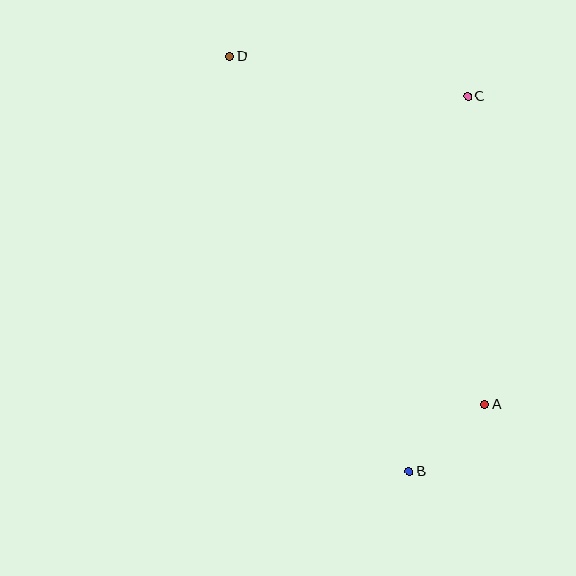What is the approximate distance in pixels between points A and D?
The distance between A and D is approximately 432 pixels.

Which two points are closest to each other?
Points A and B are closest to each other.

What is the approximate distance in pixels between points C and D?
The distance between C and D is approximately 241 pixels.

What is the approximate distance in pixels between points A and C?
The distance between A and C is approximately 309 pixels.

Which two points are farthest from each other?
Points B and D are farthest from each other.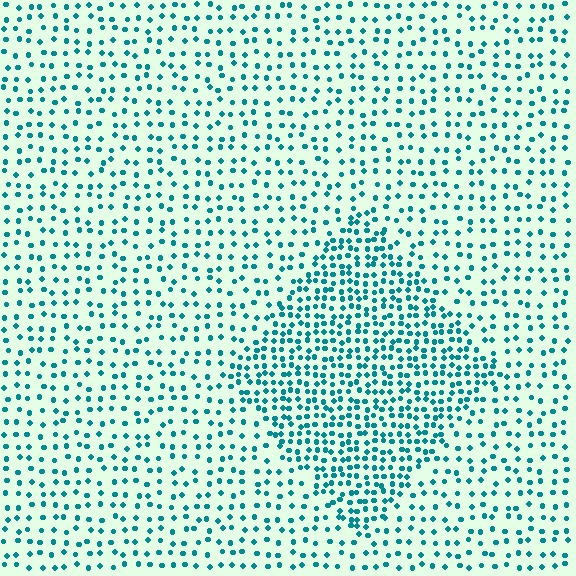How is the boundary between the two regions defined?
The boundary is defined by a change in element density (approximately 2.0x ratio). All elements are the same color, size, and shape.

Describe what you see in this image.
The image contains small teal elements arranged at two different densities. A diamond-shaped region is visible where the elements are more densely packed than the surrounding area.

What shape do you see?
I see a diamond.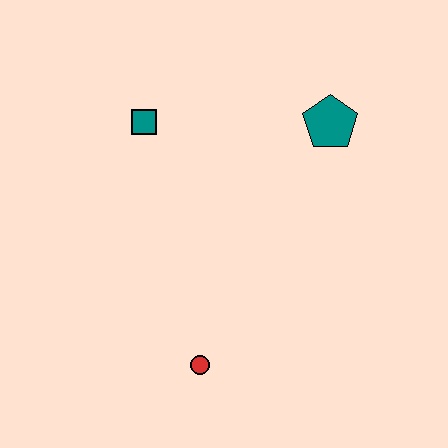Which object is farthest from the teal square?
The red circle is farthest from the teal square.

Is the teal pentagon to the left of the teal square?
No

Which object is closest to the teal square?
The teal pentagon is closest to the teal square.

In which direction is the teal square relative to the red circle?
The teal square is above the red circle.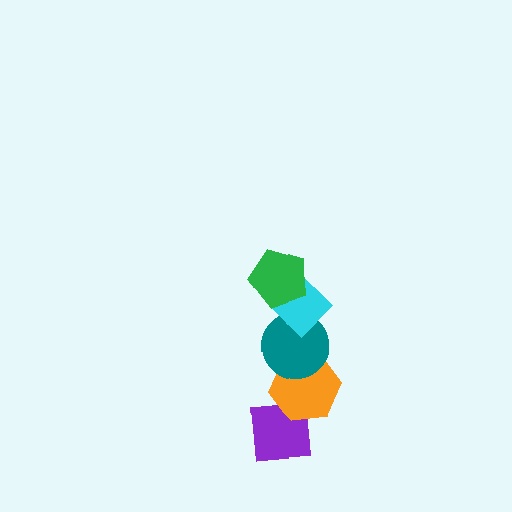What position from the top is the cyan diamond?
The cyan diamond is 2nd from the top.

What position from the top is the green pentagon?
The green pentagon is 1st from the top.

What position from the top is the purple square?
The purple square is 5th from the top.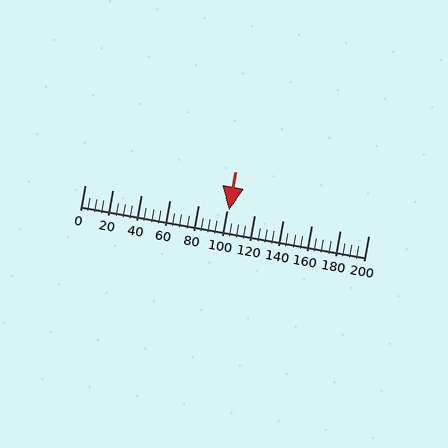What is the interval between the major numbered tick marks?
The major tick marks are spaced 20 units apart.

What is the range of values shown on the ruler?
The ruler shows values from 0 to 200.